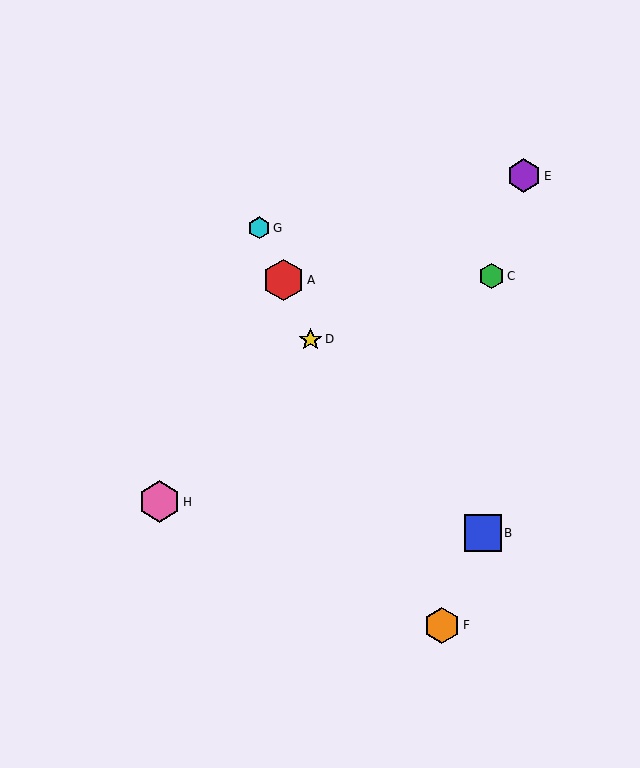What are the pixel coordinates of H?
Object H is at (159, 502).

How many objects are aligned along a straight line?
4 objects (A, D, F, G) are aligned along a straight line.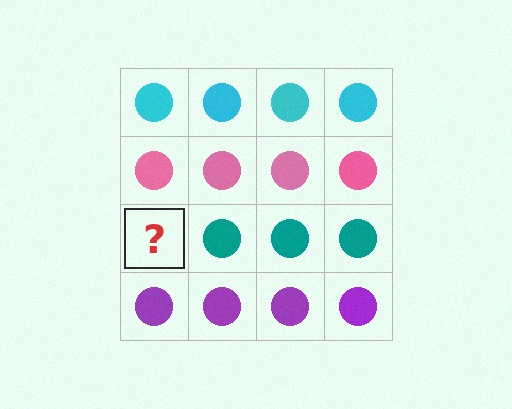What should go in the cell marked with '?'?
The missing cell should contain a teal circle.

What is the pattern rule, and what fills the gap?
The rule is that each row has a consistent color. The gap should be filled with a teal circle.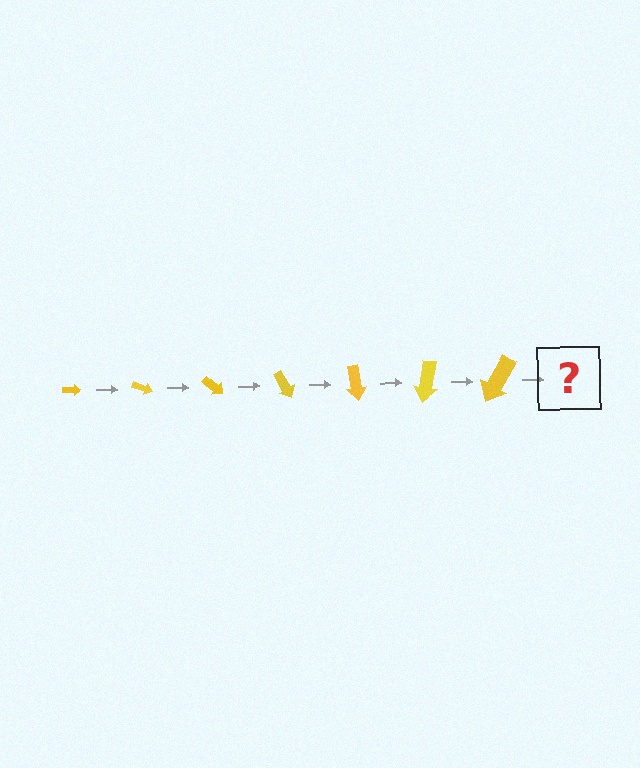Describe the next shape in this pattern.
It should be an arrow, larger than the previous one and rotated 140 degrees from the start.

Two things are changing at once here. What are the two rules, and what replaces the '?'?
The two rules are that the arrow grows larger each step and it rotates 20 degrees each step. The '?' should be an arrow, larger than the previous one and rotated 140 degrees from the start.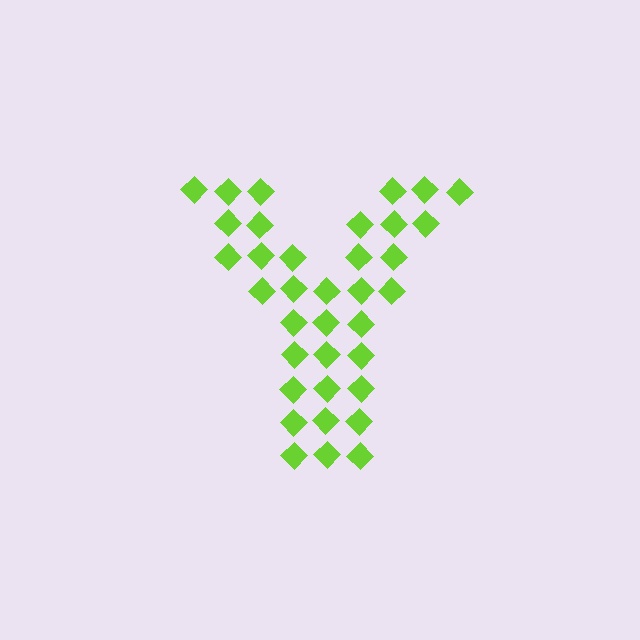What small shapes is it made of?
It is made of small diamonds.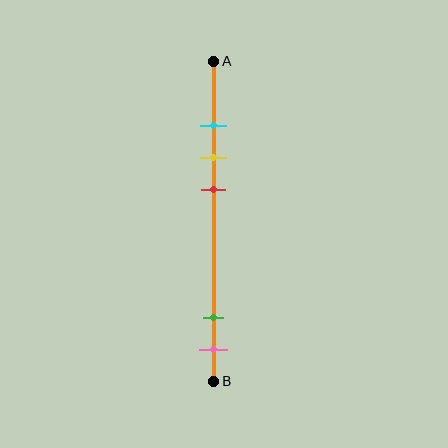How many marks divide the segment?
There are 5 marks dividing the segment.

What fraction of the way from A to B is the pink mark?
The pink mark is approximately 90% (0.9) of the way from A to B.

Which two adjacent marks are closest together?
The cyan and yellow marks are the closest adjacent pair.